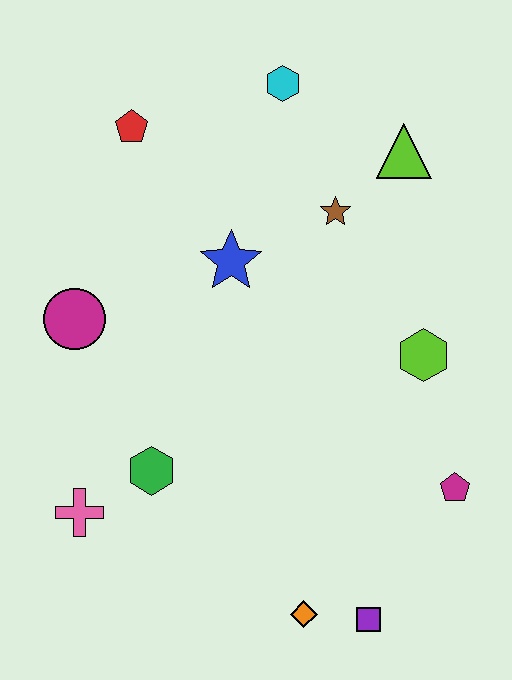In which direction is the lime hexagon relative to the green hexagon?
The lime hexagon is to the right of the green hexagon.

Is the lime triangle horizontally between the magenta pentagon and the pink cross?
Yes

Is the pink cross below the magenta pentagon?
Yes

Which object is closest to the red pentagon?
The cyan hexagon is closest to the red pentagon.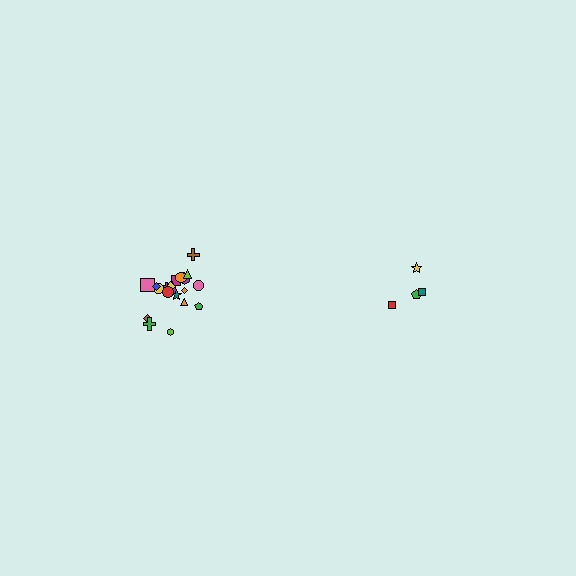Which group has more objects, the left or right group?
The left group.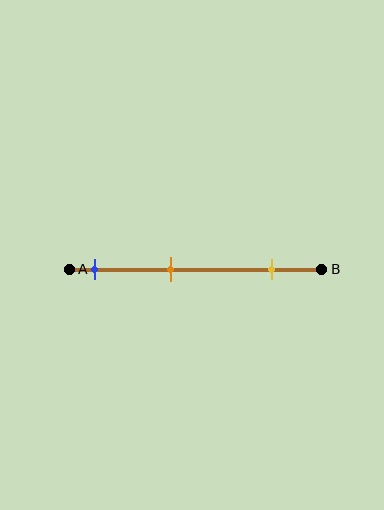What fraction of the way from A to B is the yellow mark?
The yellow mark is approximately 80% (0.8) of the way from A to B.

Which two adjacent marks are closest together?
The blue and orange marks are the closest adjacent pair.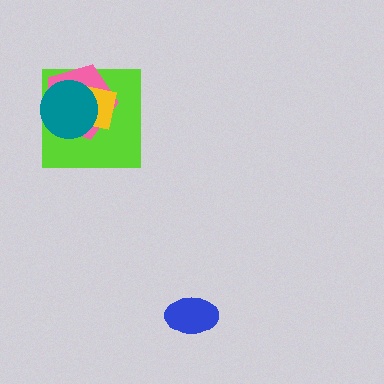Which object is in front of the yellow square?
The teal circle is in front of the yellow square.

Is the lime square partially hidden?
Yes, it is partially covered by another shape.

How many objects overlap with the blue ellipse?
0 objects overlap with the blue ellipse.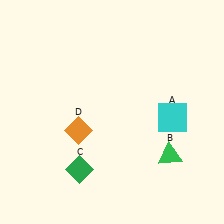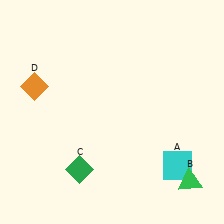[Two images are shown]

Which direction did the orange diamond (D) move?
The orange diamond (D) moved left.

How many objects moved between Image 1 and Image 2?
3 objects moved between the two images.